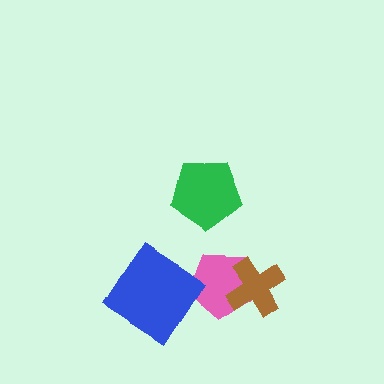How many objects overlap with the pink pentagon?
1 object overlaps with the pink pentagon.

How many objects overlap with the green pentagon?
0 objects overlap with the green pentagon.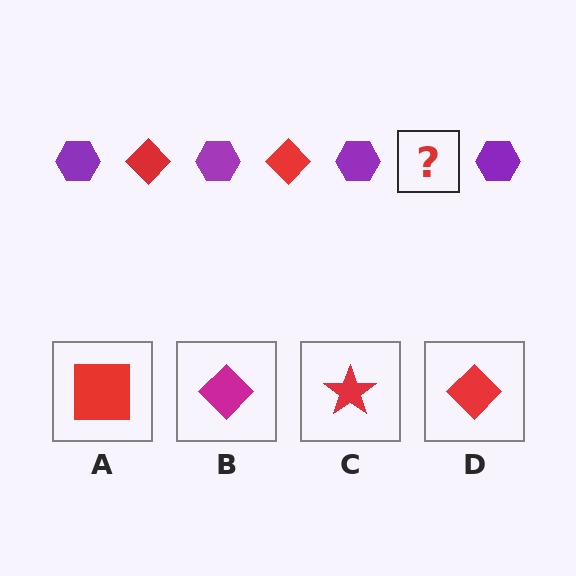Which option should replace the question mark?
Option D.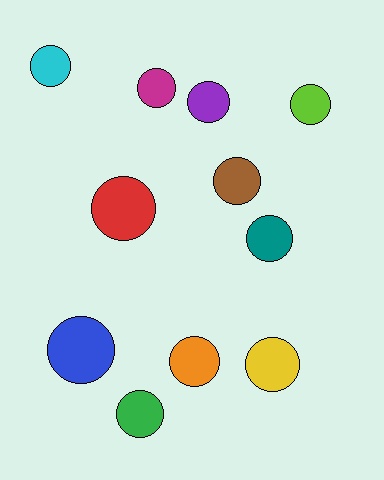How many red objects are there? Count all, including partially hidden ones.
There is 1 red object.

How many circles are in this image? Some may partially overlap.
There are 11 circles.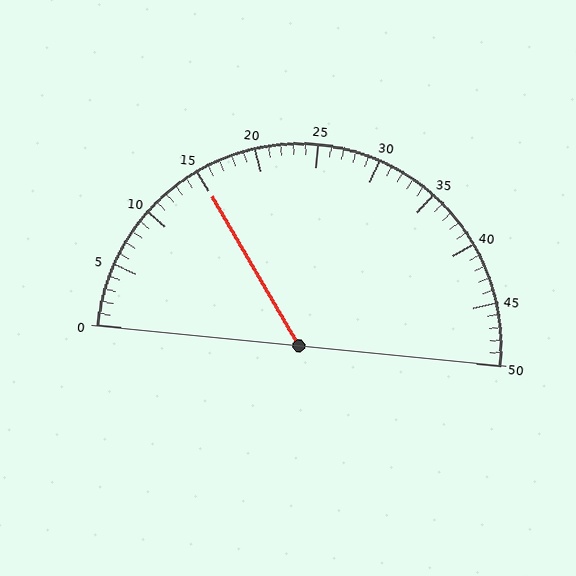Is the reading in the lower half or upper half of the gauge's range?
The reading is in the lower half of the range (0 to 50).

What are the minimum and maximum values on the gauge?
The gauge ranges from 0 to 50.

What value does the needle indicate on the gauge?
The needle indicates approximately 15.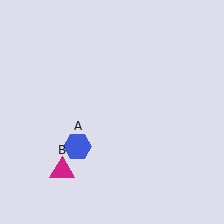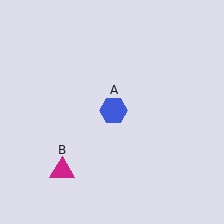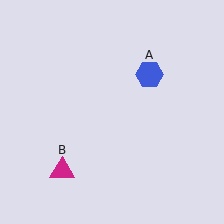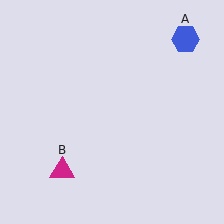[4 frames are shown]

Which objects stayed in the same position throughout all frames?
Magenta triangle (object B) remained stationary.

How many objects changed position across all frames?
1 object changed position: blue hexagon (object A).